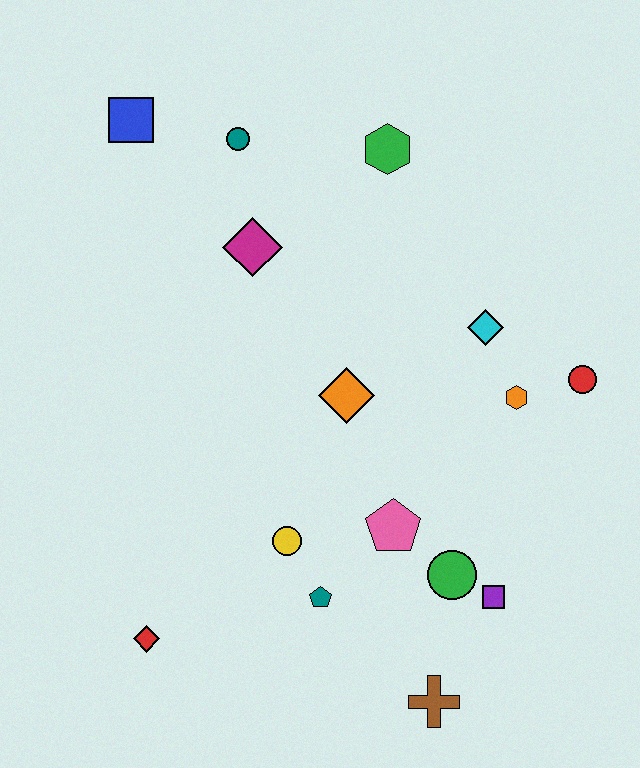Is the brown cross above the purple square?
No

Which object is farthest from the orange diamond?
The blue square is farthest from the orange diamond.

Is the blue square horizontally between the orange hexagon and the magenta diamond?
No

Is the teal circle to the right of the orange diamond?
No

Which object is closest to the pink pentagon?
The green circle is closest to the pink pentagon.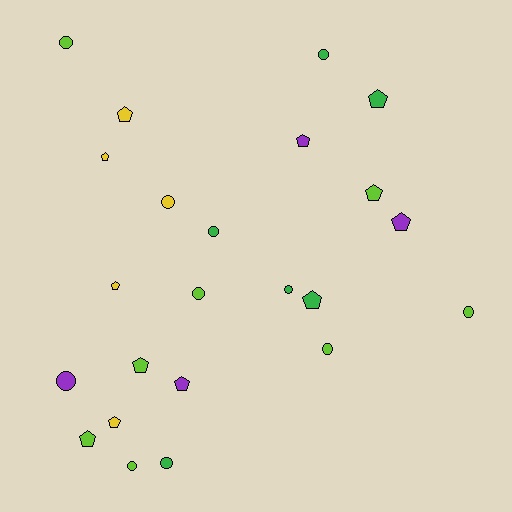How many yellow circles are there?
There is 1 yellow circle.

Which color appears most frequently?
Lime, with 8 objects.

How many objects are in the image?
There are 23 objects.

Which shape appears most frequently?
Pentagon, with 12 objects.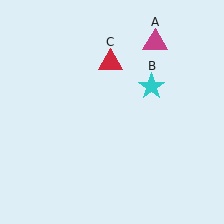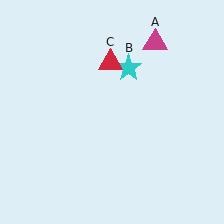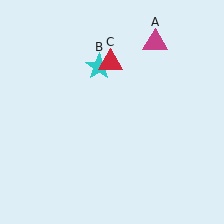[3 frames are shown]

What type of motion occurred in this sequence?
The cyan star (object B) rotated counterclockwise around the center of the scene.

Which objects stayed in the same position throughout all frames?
Magenta triangle (object A) and red triangle (object C) remained stationary.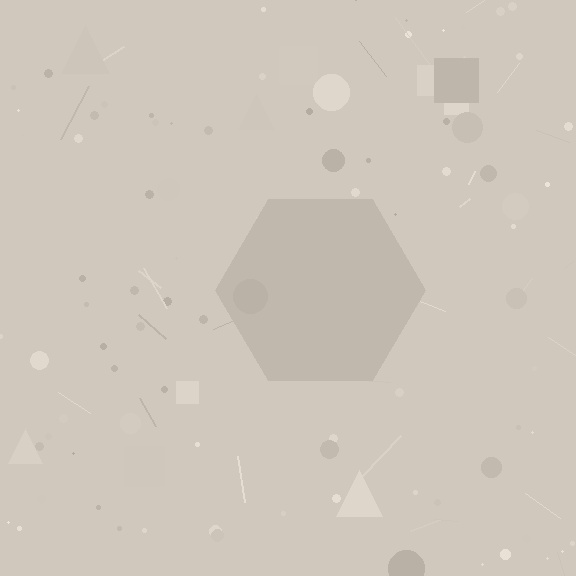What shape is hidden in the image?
A hexagon is hidden in the image.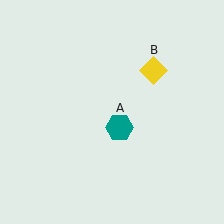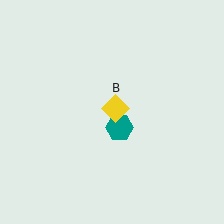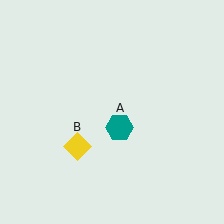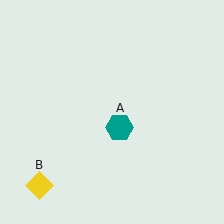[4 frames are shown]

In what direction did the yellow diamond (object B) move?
The yellow diamond (object B) moved down and to the left.